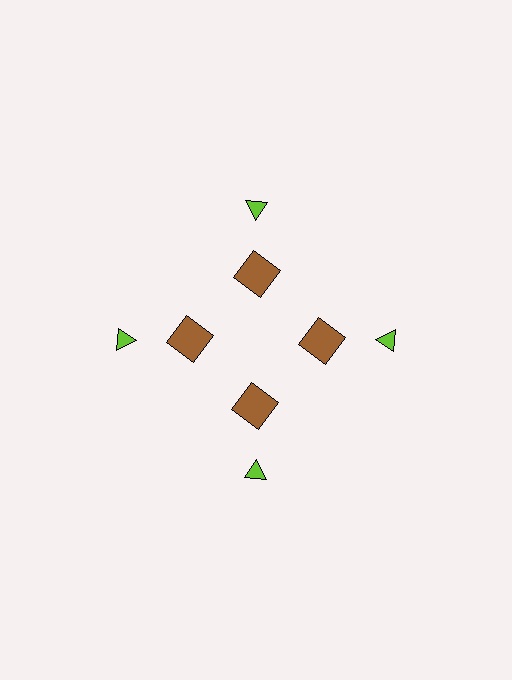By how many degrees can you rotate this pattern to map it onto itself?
The pattern maps onto itself every 90 degrees of rotation.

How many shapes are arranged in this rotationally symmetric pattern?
There are 8 shapes, arranged in 4 groups of 2.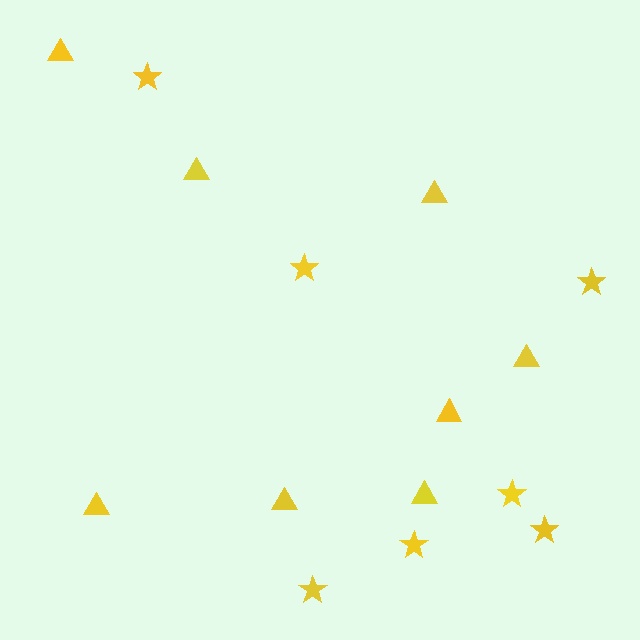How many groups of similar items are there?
There are 2 groups: one group of stars (7) and one group of triangles (8).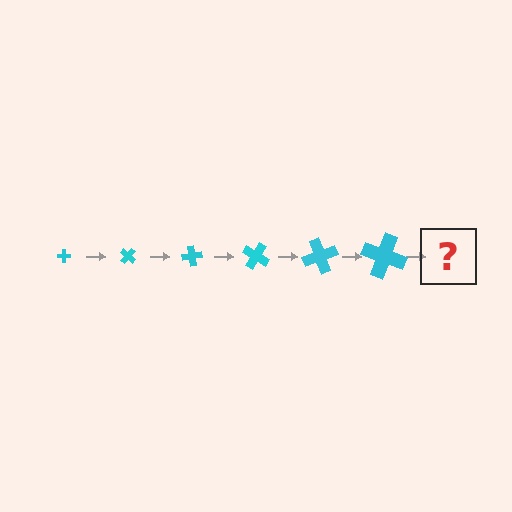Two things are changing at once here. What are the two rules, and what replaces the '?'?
The two rules are that the cross grows larger each step and it rotates 40 degrees each step. The '?' should be a cross, larger than the previous one and rotated 240 degrees from the start.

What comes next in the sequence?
The next element should be a cross, larger than the previous one and rotated 240 degrees from the start.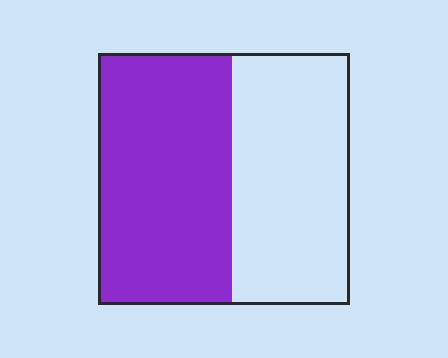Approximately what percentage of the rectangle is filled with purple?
Approximately 55%.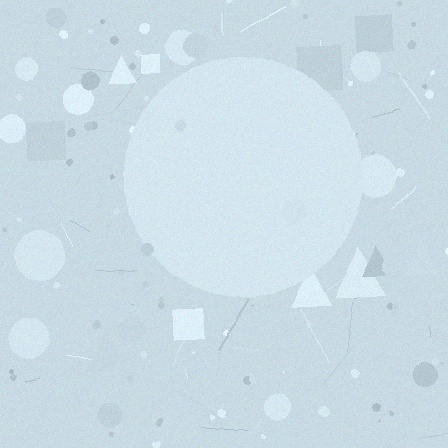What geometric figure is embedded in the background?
A circle is embedded in the background.